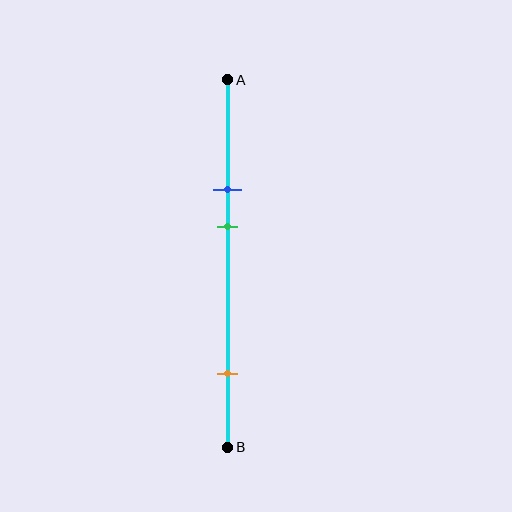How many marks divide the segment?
There are 3 marks dividing the segment.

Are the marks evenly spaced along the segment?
No, the marks are not evenly spaced.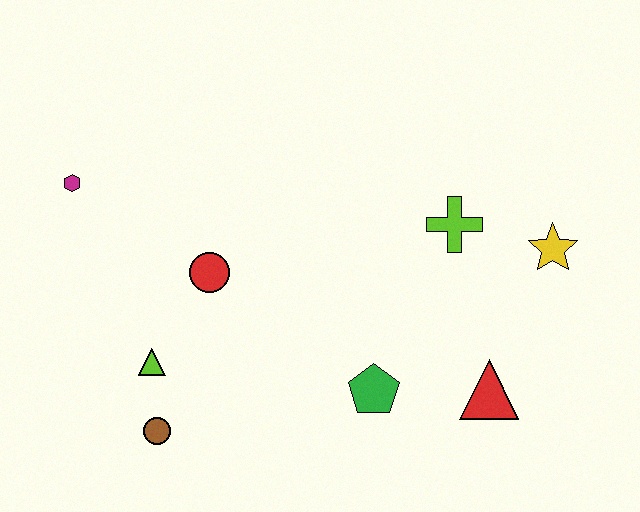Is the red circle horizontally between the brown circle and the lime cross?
Yes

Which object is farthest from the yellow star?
The magenta hexagon is farthest from the yellow star.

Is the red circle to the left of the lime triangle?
No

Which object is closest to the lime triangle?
The brown circle is closest to the lime triangle.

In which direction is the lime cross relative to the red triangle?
The lime cross is above the red triangle.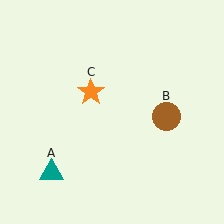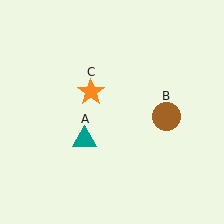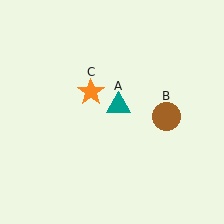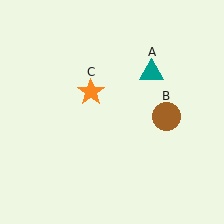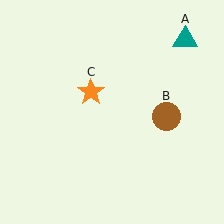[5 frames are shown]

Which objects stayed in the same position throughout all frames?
Brown circle (object B) and orange star (object C) remained stationary.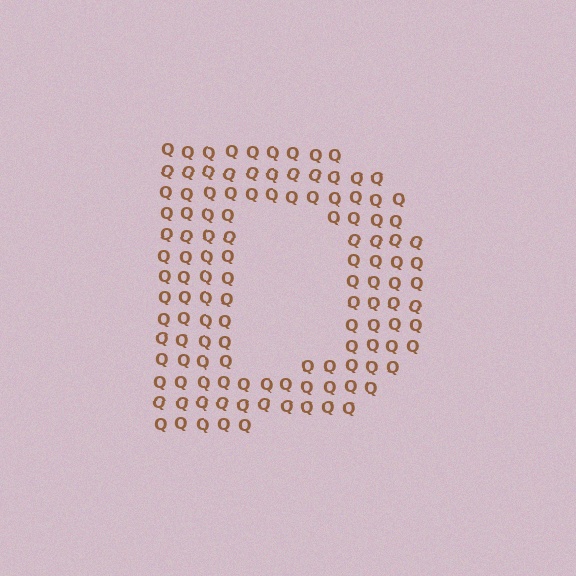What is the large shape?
The large shape is the letter D.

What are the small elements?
The small elements are letter Q's.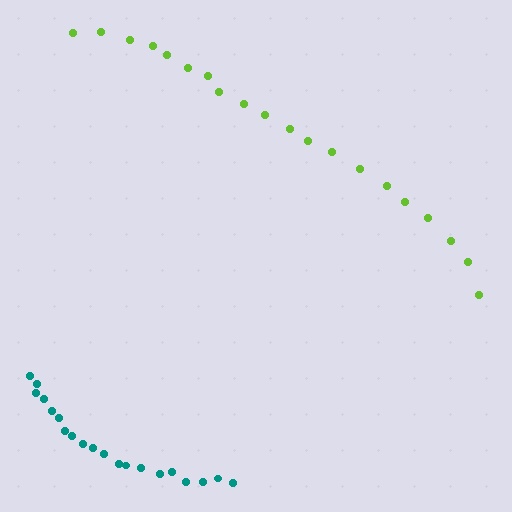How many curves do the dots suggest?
There are 2 distinct paths.